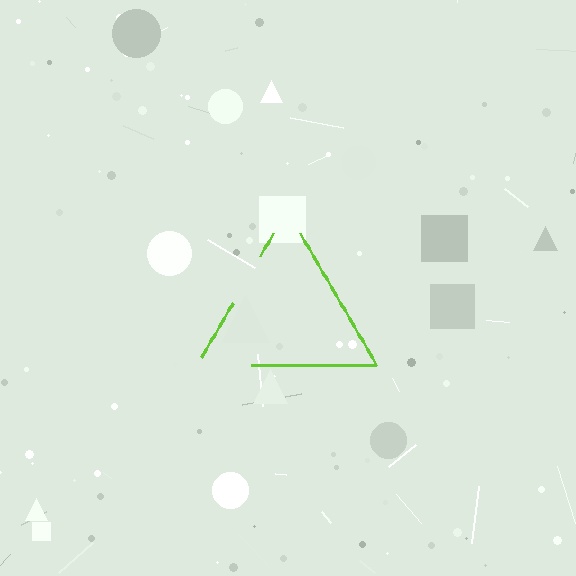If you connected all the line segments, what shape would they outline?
They would outline a triangle.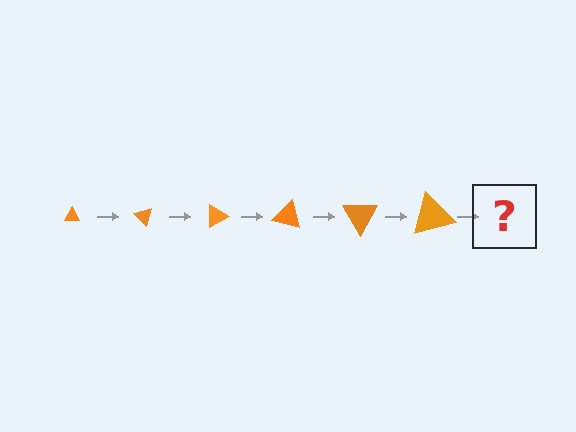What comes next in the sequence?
The next element should be a triangle, larger than the previous one and rotated 270 degrees from the start.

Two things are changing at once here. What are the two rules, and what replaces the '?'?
The two rules are that the triangle grows larger each step and it rotates 45 degrees each step. The '?' should be a triangle, larger than the previous one and rotated 270 degrees from the start.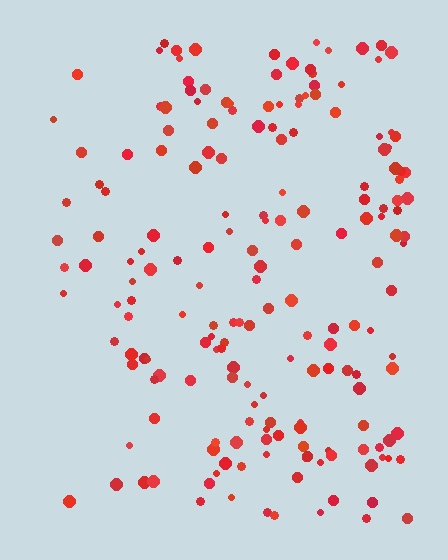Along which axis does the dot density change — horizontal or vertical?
Horizontal.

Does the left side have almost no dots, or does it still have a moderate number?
Still a moderate number, just noticeably fewer than the right.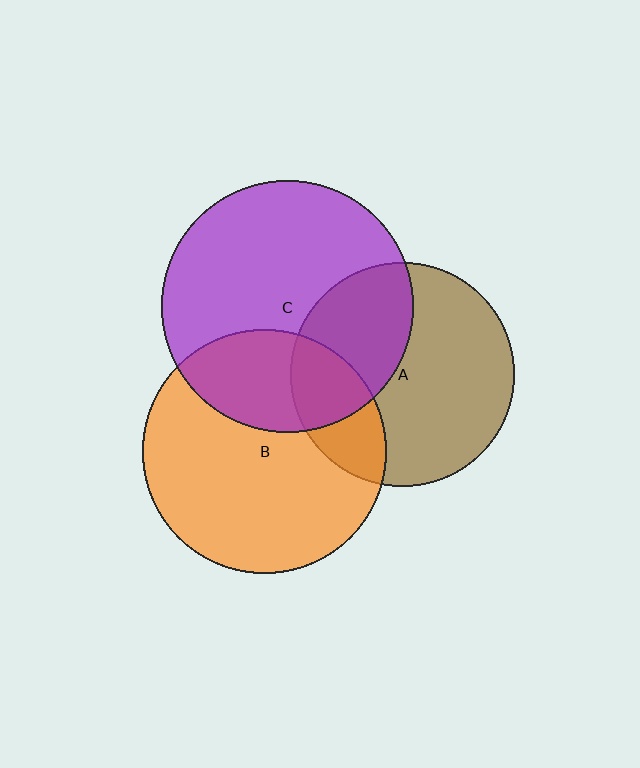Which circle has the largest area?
Circle C (purple).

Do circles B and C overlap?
Yes.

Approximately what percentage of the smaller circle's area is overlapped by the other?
Approximately 30%.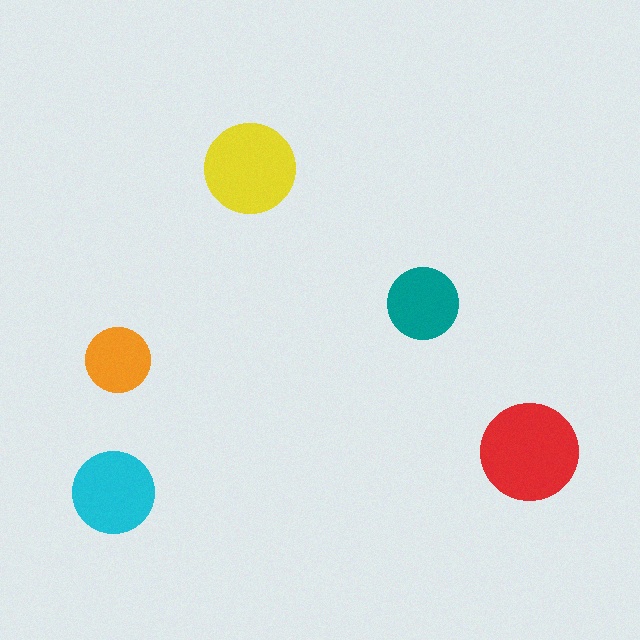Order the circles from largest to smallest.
the red one, the yellow one, the cyan one, the teal one, the orange one.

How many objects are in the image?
There are 5 objects in the image.